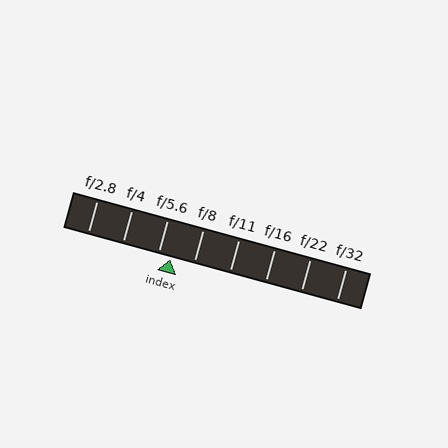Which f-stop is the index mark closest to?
The index mark is closest to f/5.6.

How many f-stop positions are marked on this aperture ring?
There are 8 f-stop positions marked.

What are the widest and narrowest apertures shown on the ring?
The widest aperture shown is f/2.8 and the narrowest is f/32.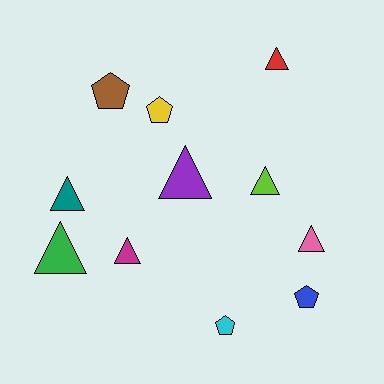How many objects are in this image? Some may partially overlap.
There are 11 objects.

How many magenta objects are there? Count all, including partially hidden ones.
There is 1 magenta object.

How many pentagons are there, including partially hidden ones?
There are 4 pentagons.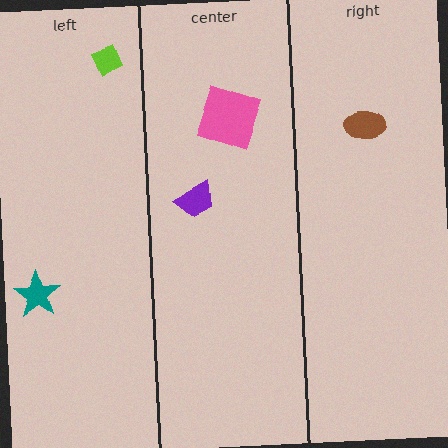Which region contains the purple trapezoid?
The center region.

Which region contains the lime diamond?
The left region.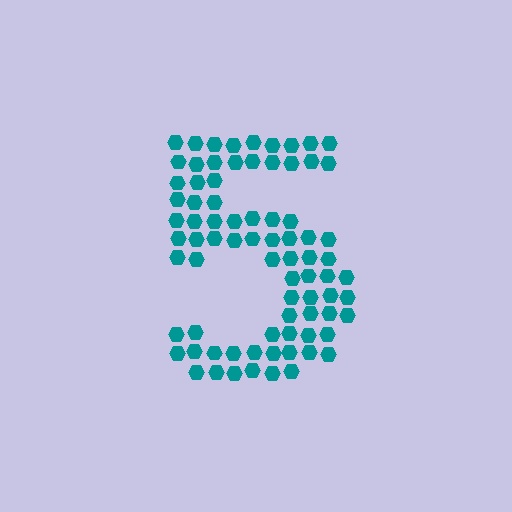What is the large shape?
The large shape is the digit 5.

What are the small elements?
The small elements are hexagons.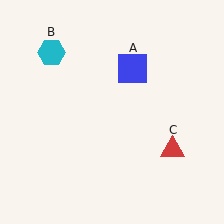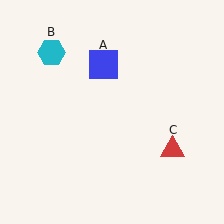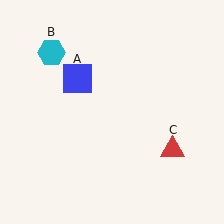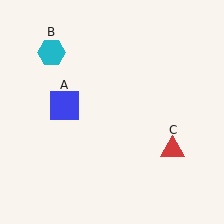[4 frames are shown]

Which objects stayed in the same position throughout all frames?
Cyan hexagon (object B) and red triangle (object C) remained stationary.